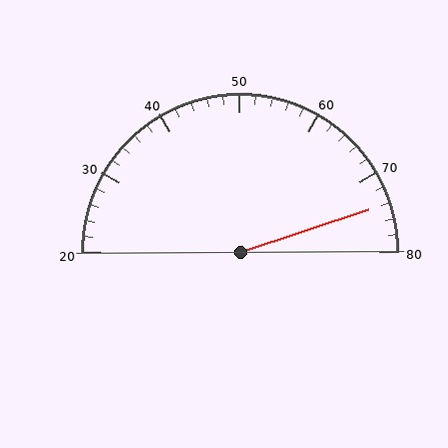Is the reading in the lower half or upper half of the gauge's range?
The reading is in the upper half of the range (20 to 80).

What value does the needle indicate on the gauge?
The needle indicates approximately 74.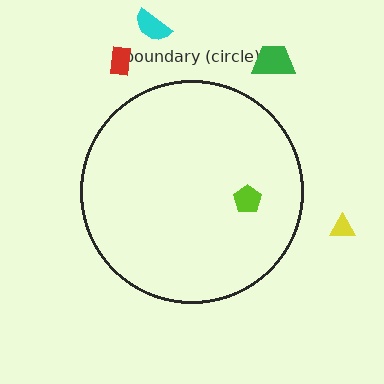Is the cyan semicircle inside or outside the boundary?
Outside.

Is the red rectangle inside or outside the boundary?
Outside.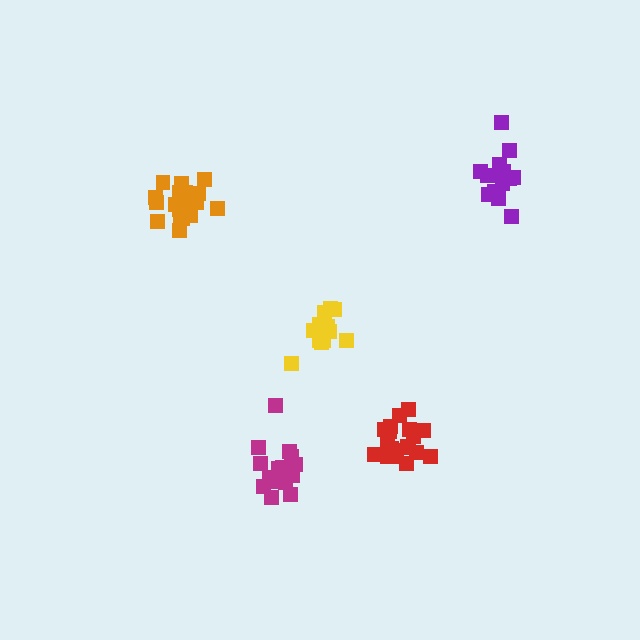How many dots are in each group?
Group 1: 19 dots, Group 2: 14 dots, Group 3: 14 dots, Group 4: 17 dots, Group 5: 20 dots (84 total).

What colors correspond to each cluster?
The clusters are colored: orange, purple, yellow, magenta, red.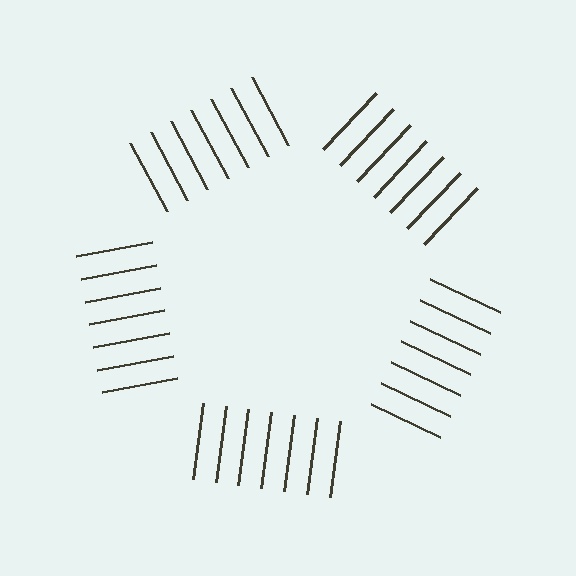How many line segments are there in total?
35 — 7 along each of the 5 edges.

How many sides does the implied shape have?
5 sides — the line-ends trace a pentagon.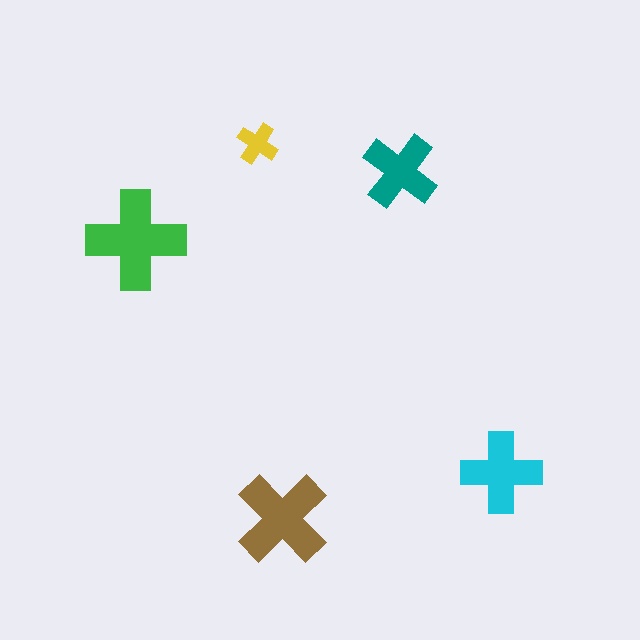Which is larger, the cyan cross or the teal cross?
The cyan one.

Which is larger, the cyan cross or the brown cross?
The brown one.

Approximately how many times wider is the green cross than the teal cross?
About 1.5 times wider.